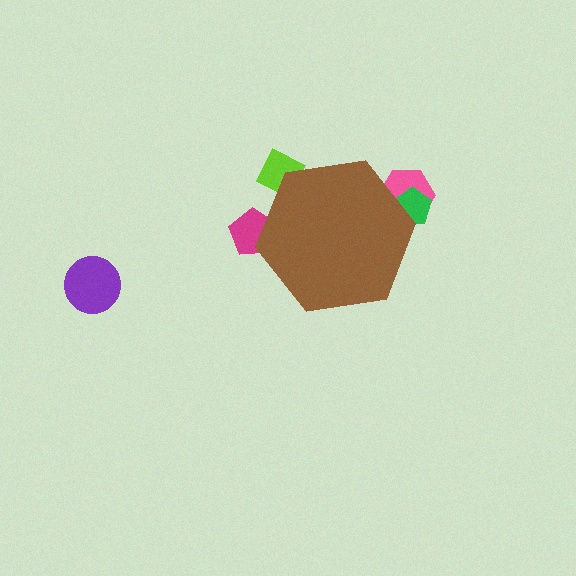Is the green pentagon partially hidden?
Yes, the green pentagon is partially hidden behind the brown hexagon.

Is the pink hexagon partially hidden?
Yes, the pink hexagon is partially hidden behind the brown hexagon.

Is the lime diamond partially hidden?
Yes, the lime diamond is partially hidden behind the brown hexagon.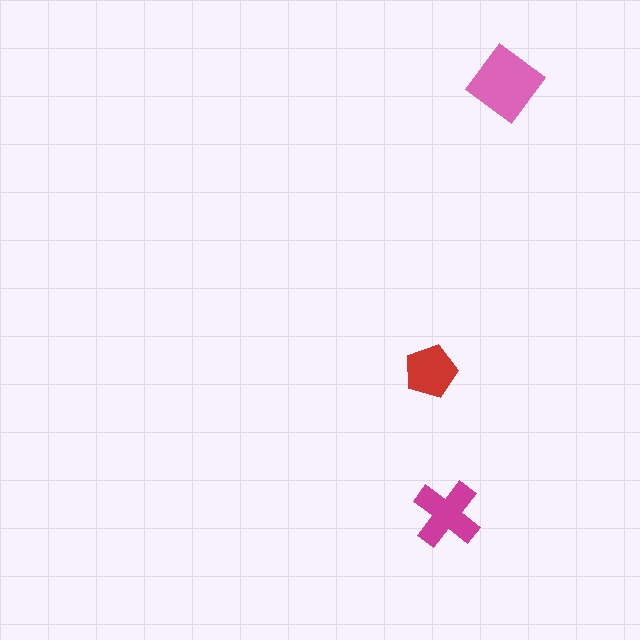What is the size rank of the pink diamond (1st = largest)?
1st.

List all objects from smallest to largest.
The red pentagon, the magenta cross, the pink diamond.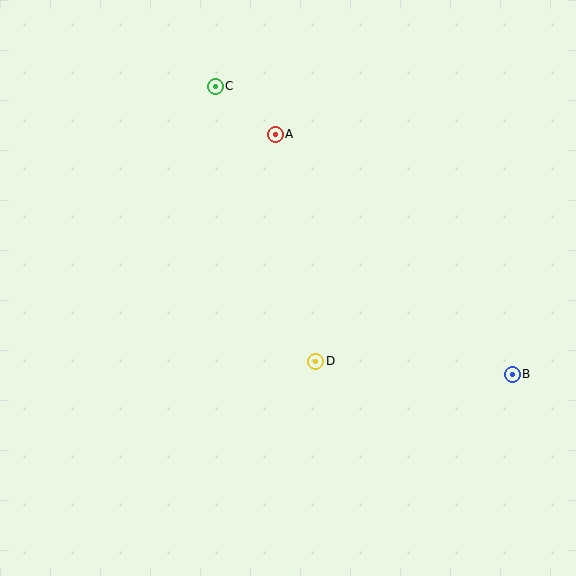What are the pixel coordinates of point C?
Point C is at (215, 86).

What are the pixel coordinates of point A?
Point A is at (275, 134).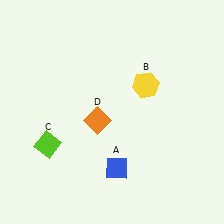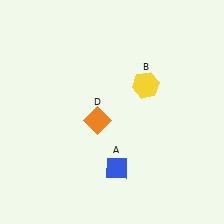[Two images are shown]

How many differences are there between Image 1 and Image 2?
There is 1 difference between the two images.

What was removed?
The lime diamond (C) was removed in Image 2.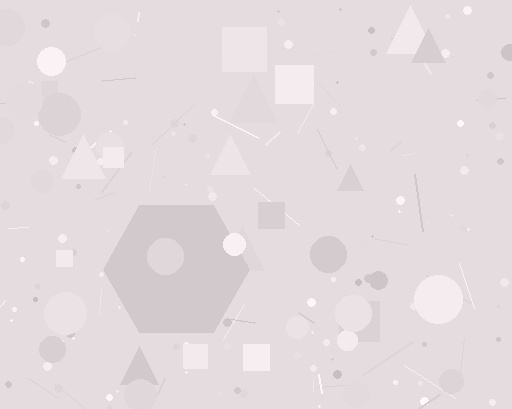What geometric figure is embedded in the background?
A hexagon is embedded in the background.